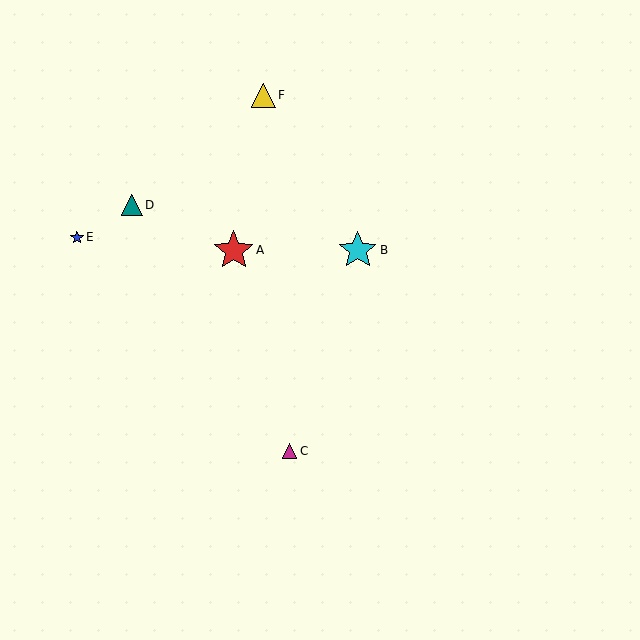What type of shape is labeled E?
Shape E is a blue star.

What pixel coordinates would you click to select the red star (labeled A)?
Click at (234, 250) to select the red star A.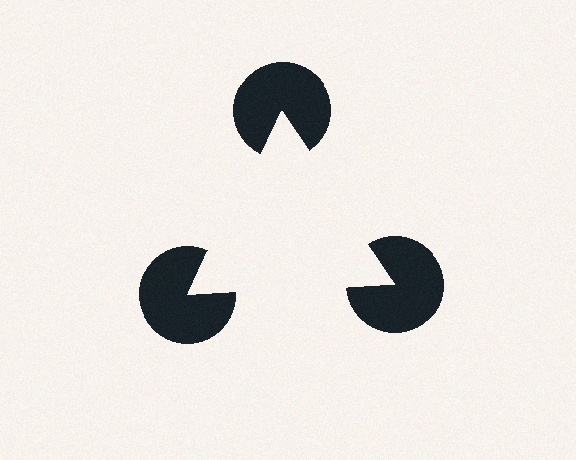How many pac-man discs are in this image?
There are 3 — one at each vertex of the illusory triangle.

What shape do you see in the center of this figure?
An illusory triangle — its edges are inferred from the aligned wedge cuts in the pac-man discs, not physically drawn.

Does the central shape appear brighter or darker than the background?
It typically appears slightly brighter than the background, even though no actual brightness change is drawn.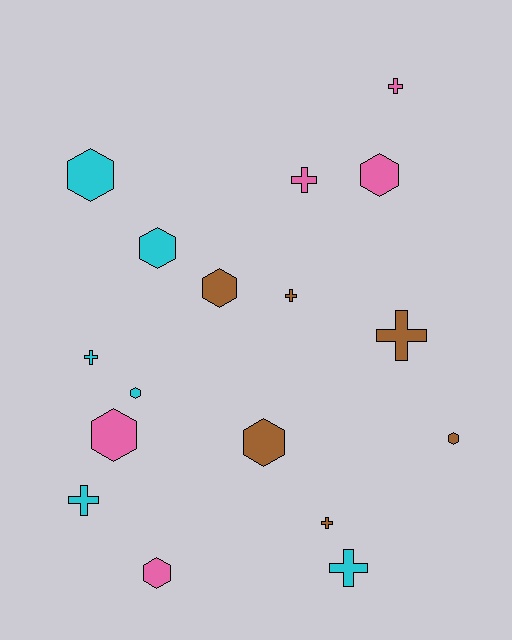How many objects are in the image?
There are 17 objects.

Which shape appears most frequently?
Hexagon, with 9 objects.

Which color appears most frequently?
Brown, with 6 objects.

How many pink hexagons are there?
There are 3 pink hexagons.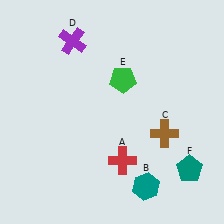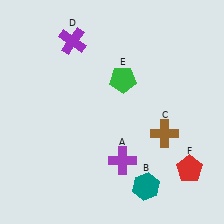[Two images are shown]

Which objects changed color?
A changed from red to purple. F changed from teal to red.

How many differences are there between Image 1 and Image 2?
There are 2 differences between the two images.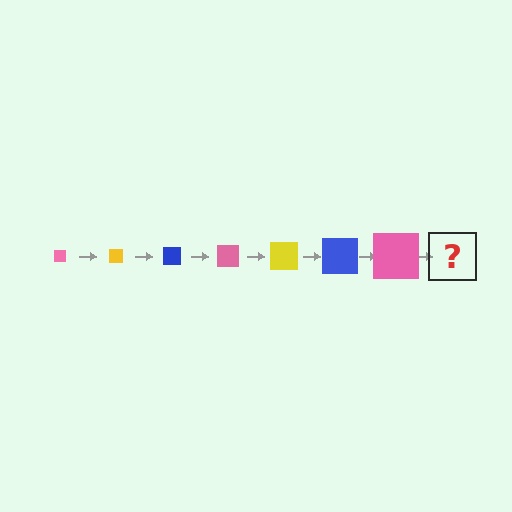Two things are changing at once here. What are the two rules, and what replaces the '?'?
The two rules are that the square grows larger each step and the color cycles through pink, yellow, and blue. The '?' should be a yellow square, larger than the previous one.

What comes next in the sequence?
The next element should be a yellow square, larger than the previous one.